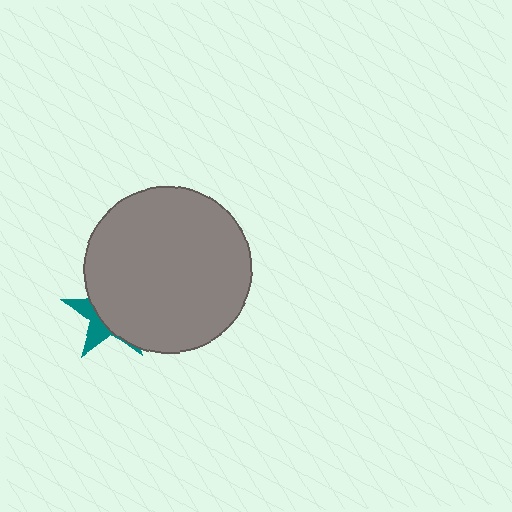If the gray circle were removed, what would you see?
You would see the complete teal star.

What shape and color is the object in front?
The object in front is a gray circle.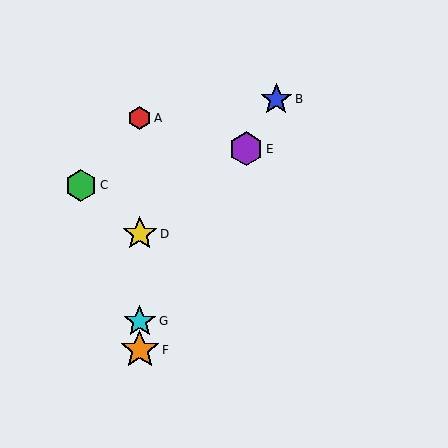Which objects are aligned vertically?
Objects A, D, F, G are aligned vertically.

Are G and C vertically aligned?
No, G is at x≈140 and C is at x≈81.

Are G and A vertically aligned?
Yes, both are at x≈140.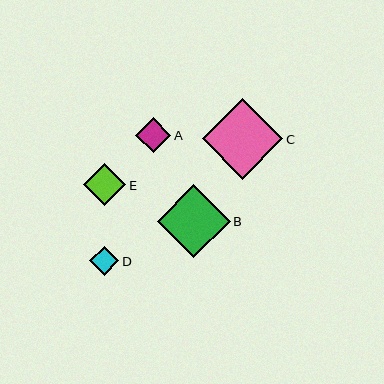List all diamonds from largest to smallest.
From largest to smallest: C, B, E, A, D.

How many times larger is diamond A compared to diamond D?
Diamond A is approximately 1.2 times the size of diamond D.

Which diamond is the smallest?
Diamond D is the smallest with a size of approximately 29 pixels.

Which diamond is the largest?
Diamond C is the largest with a size of approximately 81 pixels.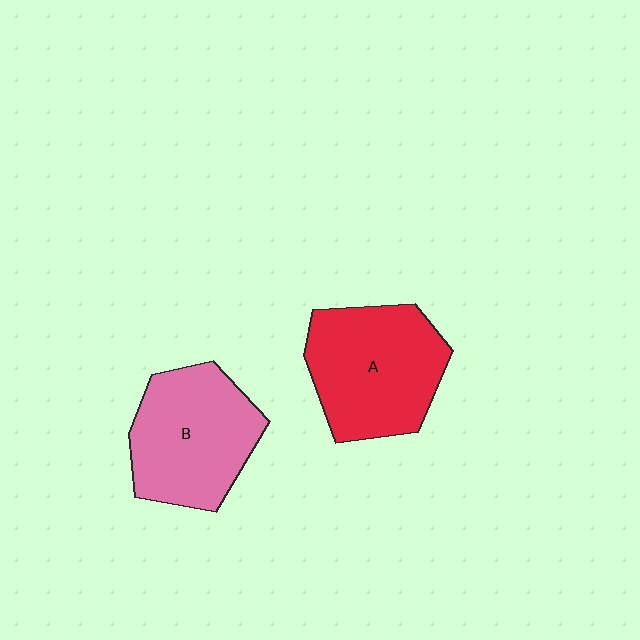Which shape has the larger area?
Shape A (red).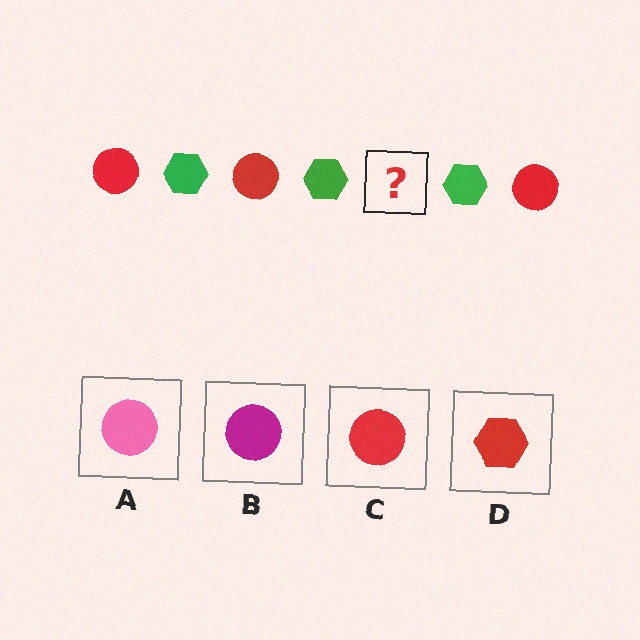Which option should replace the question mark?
Option C.